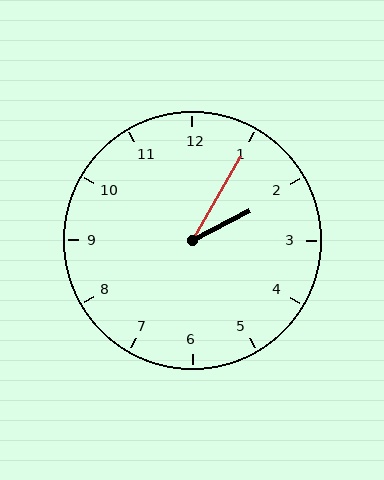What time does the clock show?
2:05.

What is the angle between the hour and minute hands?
Approximately 32 degrees.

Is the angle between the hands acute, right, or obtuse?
It is acute.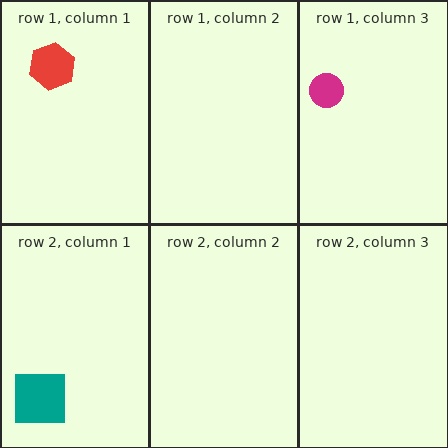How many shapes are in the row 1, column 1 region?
1.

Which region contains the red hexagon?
The row 1, column 1 region.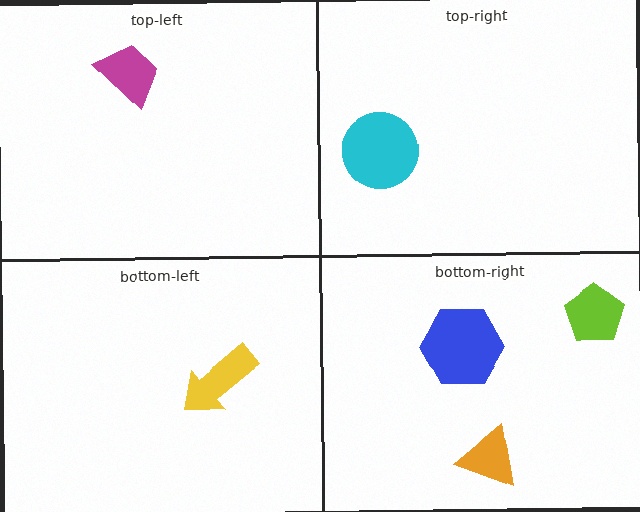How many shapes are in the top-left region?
1.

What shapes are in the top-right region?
The cyan circle.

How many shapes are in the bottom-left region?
1.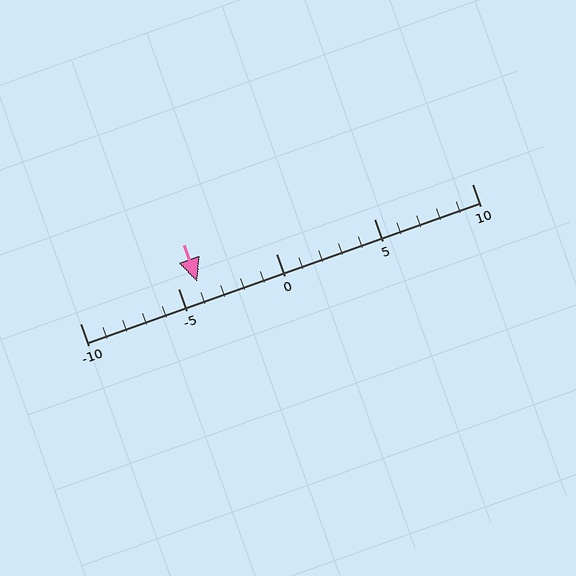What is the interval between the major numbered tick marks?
The major tick marks are spaced 5 units apart.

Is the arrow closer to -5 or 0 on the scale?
The arrow is closer to -5.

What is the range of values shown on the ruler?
The ruler shows values from -10 to 10.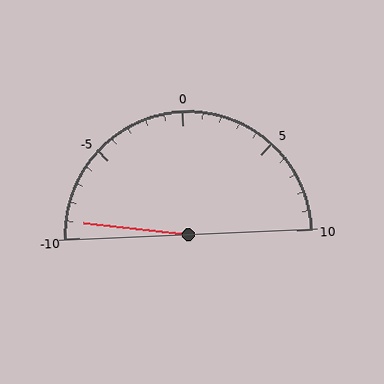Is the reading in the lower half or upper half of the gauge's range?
The reading is in the lower half of the range (-10 to 10).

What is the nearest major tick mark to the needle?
The nearest major tick mark is -10.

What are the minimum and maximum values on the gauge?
The gauge ranges from -10 to 10.